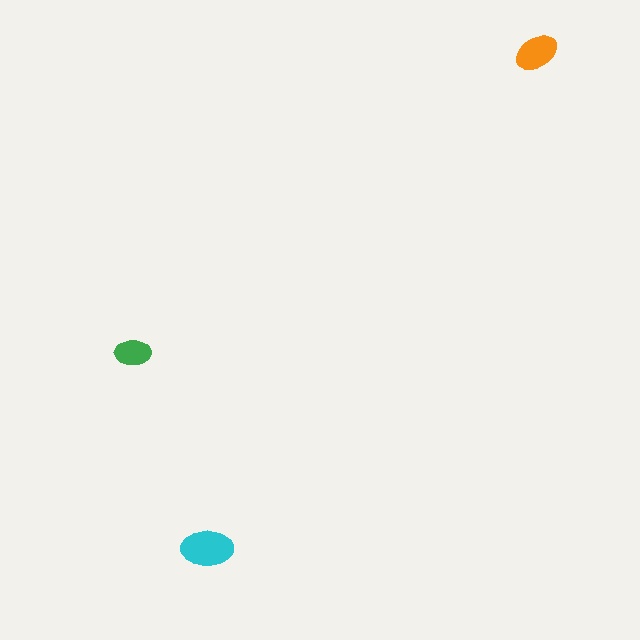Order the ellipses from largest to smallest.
the cyan one, the orange one, the green one.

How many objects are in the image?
There are 3 objects in the image.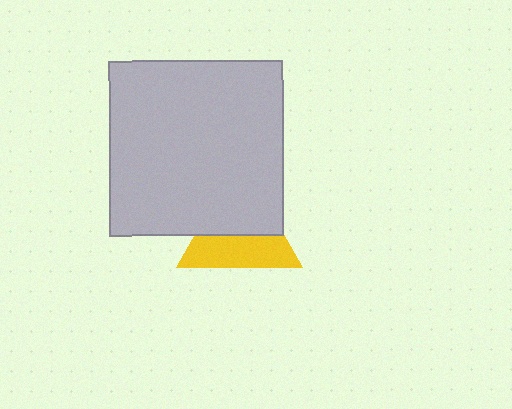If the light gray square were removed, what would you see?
You would see the complete yellow triangle.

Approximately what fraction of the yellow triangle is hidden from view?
Roughly 51% of the yellow triangle is hidden behind the light gray square.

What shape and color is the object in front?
The object in front is a light gray square.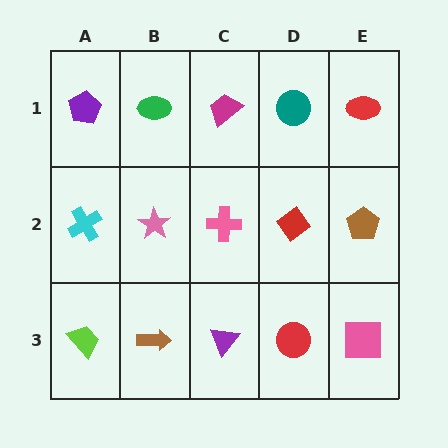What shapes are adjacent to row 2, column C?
A magenta trapezoid (row 1, column C), a purple triangle (row 3, column C), a pink star (row 2, column B), a red diamond (row 2, column D).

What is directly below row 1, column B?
A pink star.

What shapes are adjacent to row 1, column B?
A pink star (row 2, column B), a purple pentagon (row 1, column A), a magenta trapezoid (row 1, column C).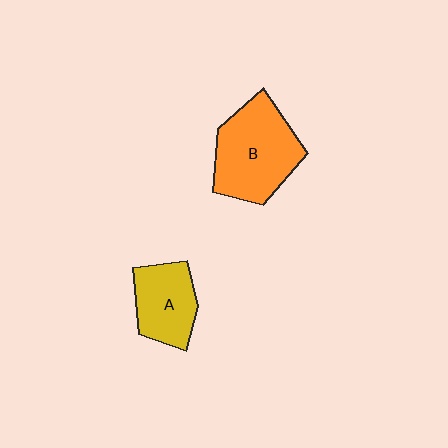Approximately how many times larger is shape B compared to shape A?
Approximately 1.5 times.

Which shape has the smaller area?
Shape A (yellow).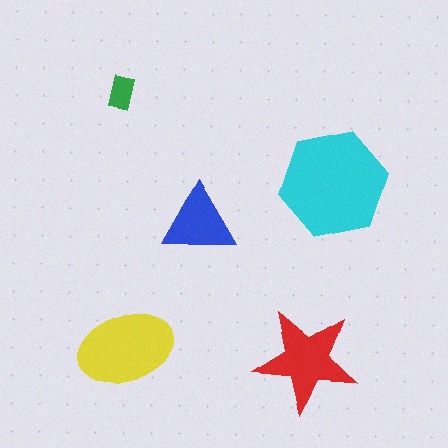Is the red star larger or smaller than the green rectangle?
Larger.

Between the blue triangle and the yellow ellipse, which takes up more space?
The yellow ellipse.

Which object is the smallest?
The green rectangle.